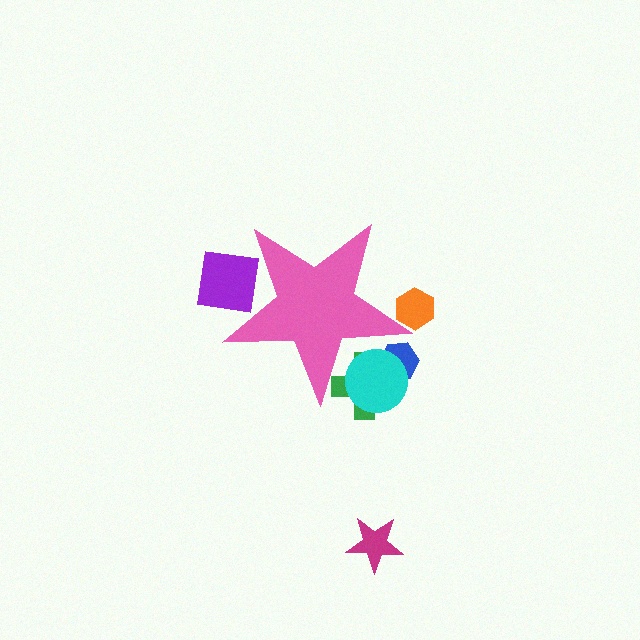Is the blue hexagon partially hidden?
Yes, the blue hexagon is partially hidden behind the pink star.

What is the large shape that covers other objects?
A pink star.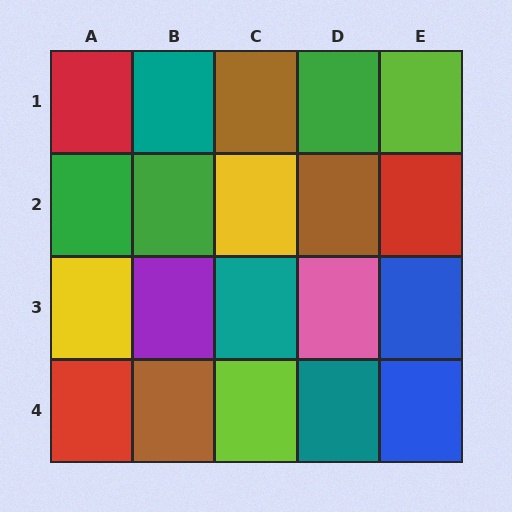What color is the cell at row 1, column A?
Red.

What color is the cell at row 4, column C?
Lime.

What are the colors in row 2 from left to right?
Green, green, yellow, brown, red.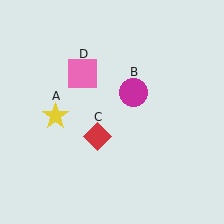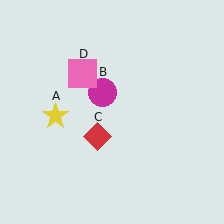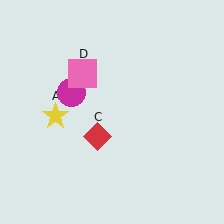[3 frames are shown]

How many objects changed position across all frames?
1 object changed position: magenta circle (object B).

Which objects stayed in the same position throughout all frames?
Yellow star (object A) and red diamond (object C) and pink square (object D) remained stationary.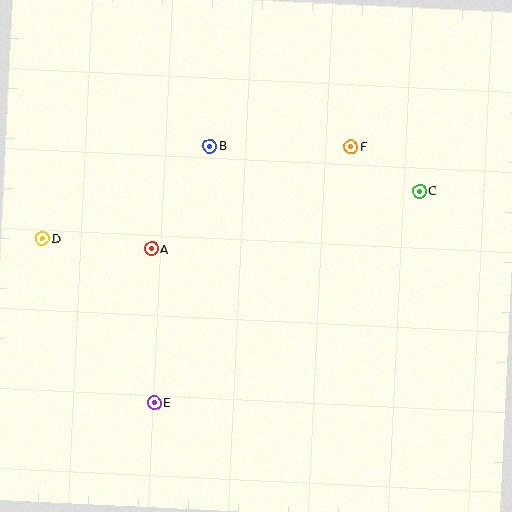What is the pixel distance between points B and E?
The distance between B and E is 263 pixels.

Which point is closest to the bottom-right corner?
Point C is closest to the bottom-right corner.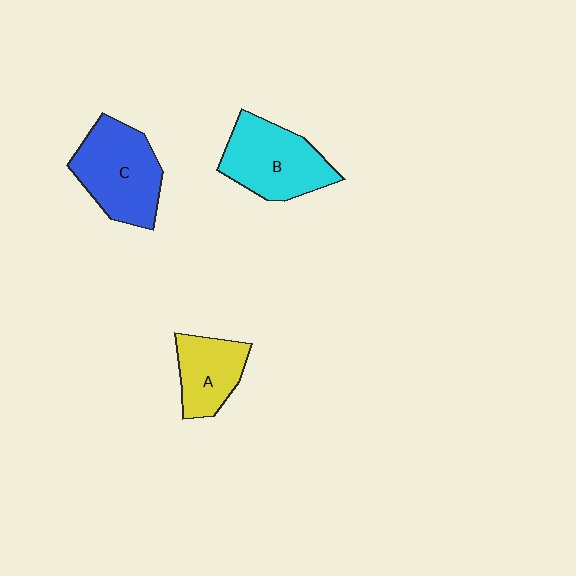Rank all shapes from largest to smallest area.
From largest to smallest: C (blue), B (cyan), A (yellow).